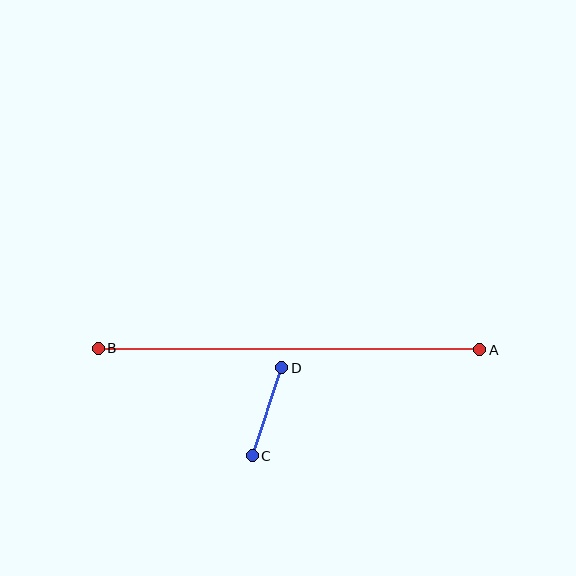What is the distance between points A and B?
The distance is approximately 382 pixels.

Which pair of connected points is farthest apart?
Points A and B are farthest apart.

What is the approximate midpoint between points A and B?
The midpoint is at approximately (289, 349) pixels.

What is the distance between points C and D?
The distance is approximately 93 pixels.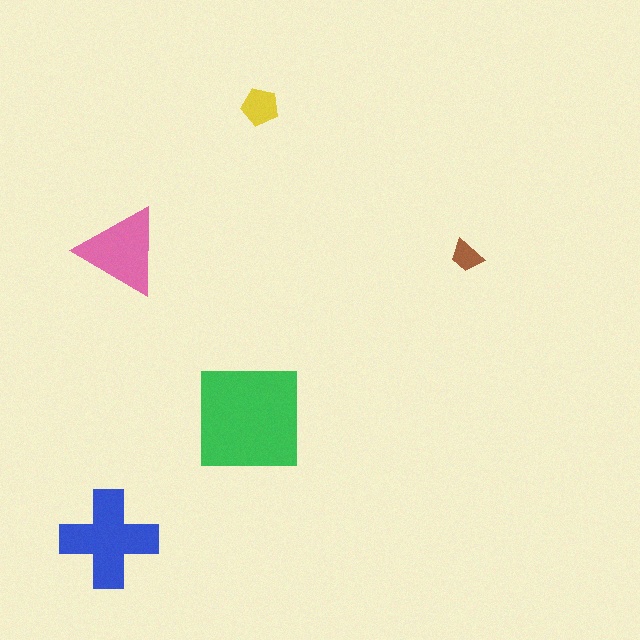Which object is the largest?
The green square.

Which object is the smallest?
The brown trapezoid.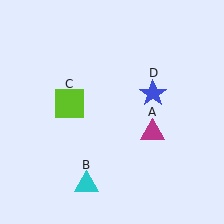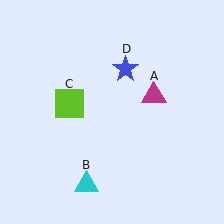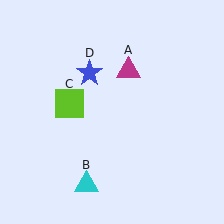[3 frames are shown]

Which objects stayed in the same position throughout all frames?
Cyan triangle (object B) and lime square (object C) remained stationary.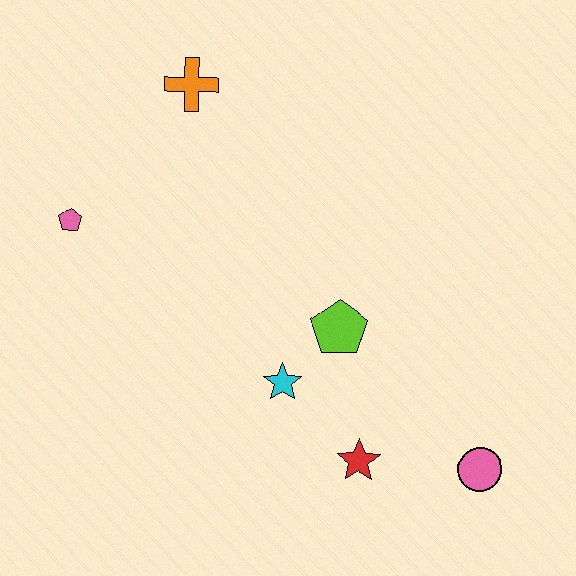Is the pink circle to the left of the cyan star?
No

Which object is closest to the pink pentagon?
The orange cross is closest to the pink pentagon.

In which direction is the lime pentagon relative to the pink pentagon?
The lime pentagon is to the right of the pink pentagon.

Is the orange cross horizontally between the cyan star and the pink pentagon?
Yes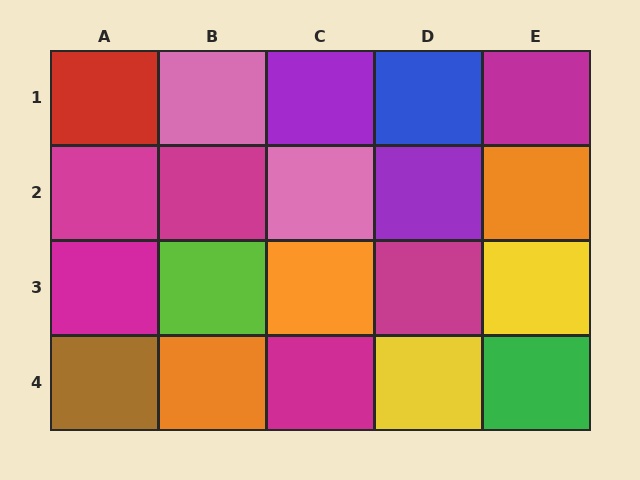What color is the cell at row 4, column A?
Brown.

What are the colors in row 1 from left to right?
Red, pink, purple, blue, magenta.